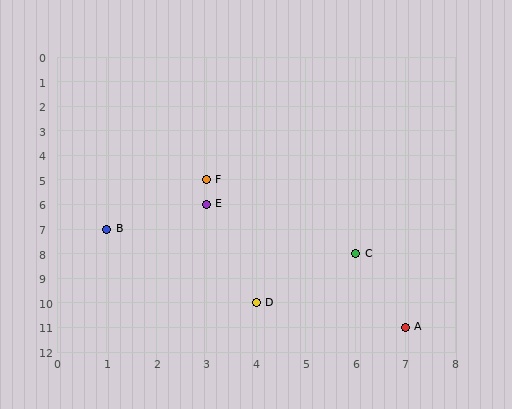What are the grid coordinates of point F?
Point F is at grid coordinates (3, 5).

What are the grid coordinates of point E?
Point E is at grid coordinates (3, 6).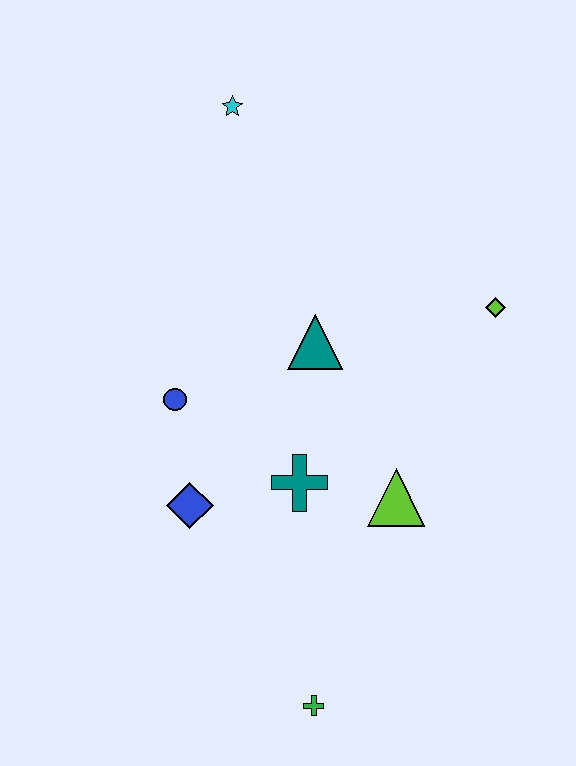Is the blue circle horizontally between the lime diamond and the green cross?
No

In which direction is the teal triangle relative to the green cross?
The teal triangle is above the green cross.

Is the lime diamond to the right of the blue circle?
Yes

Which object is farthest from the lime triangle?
The cyan star is farthest from the lime triangle.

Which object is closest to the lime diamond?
The teal triangle is closest to the lime diamond.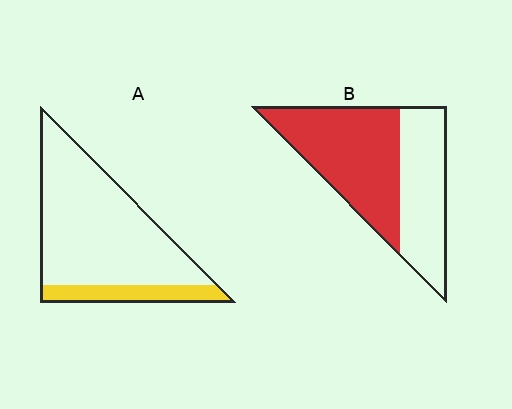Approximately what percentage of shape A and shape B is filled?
A is approximately 15% and B is approximately 60%.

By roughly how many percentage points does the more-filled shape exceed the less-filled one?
By roughly 40 percentage points (B over A).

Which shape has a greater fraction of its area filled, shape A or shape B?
Shape B.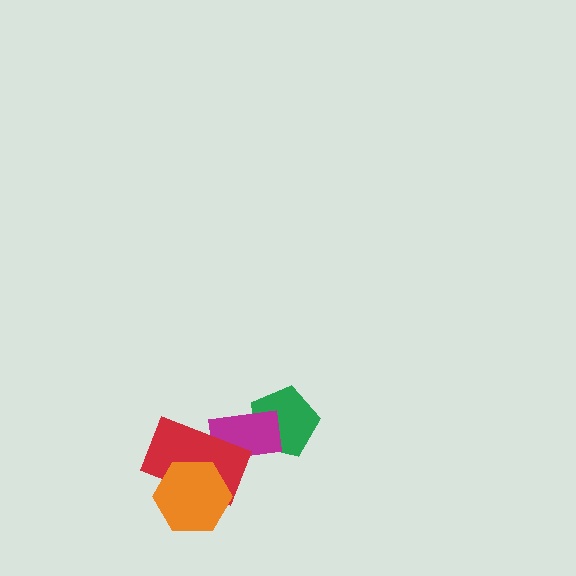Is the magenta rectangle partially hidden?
Yes, it is partially covered by another shape.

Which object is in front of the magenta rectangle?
The red rectangle is in front of the magenta rectangle.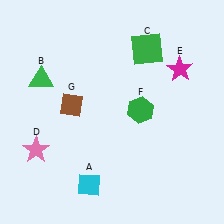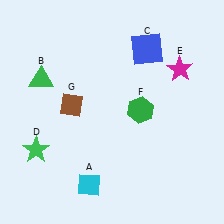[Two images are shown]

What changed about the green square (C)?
In Image 1, C is green. In Image 2, it changed to blue.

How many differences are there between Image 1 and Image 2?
There are 2 differences between the two images.